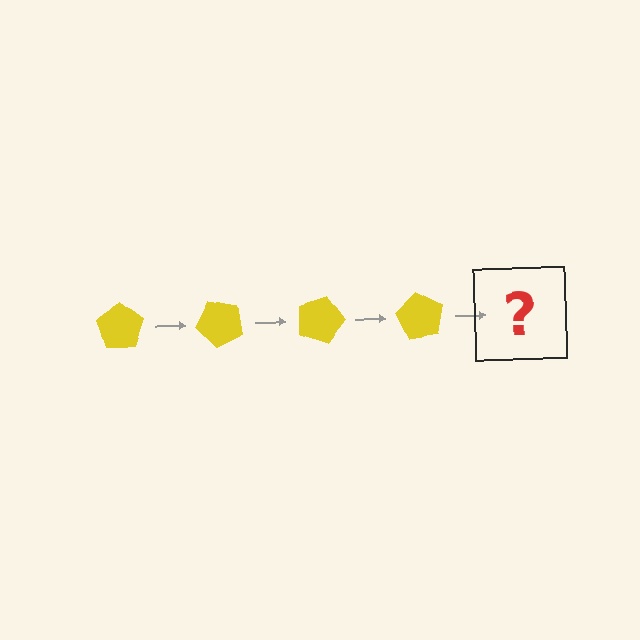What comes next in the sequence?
The next element should be a yellow pentagon rotated 180 degrees.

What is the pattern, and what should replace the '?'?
The pattern is that the pentagon rotates 45 degrees each step. The '?' should be a yellow pentagon rotated 180 degrees.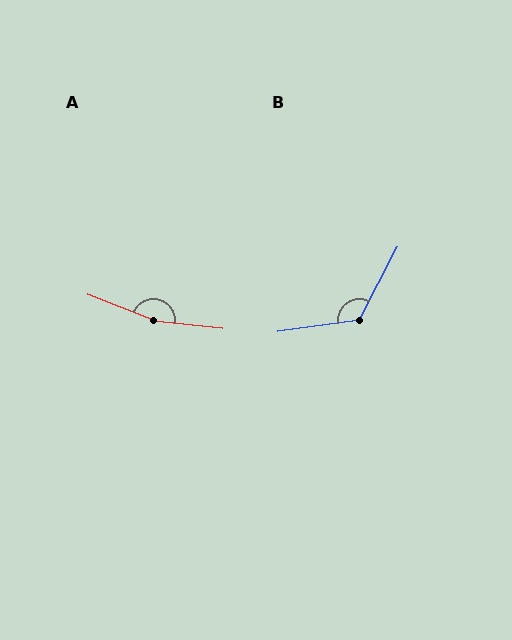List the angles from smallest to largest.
B (126°), A (165°).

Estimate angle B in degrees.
Approximately 126 degrees.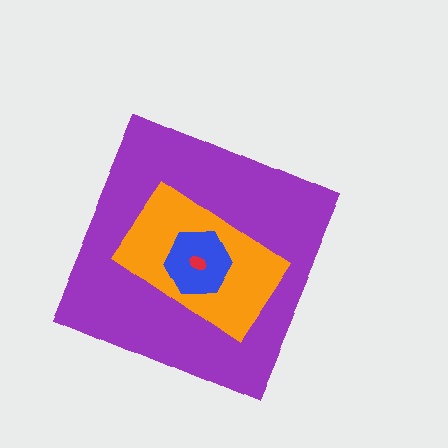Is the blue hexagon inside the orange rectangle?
Yes.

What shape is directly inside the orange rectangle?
The blue hexagon.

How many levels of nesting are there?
4.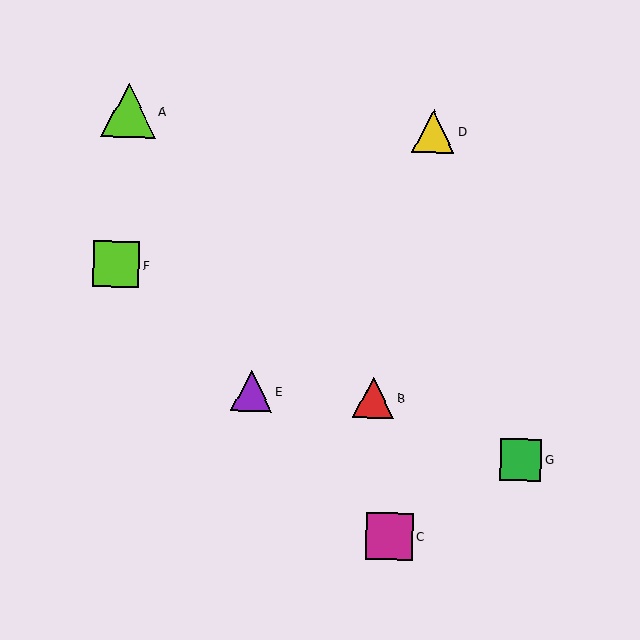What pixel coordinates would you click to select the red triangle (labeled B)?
Click at (373, 397) to select the red triangle B.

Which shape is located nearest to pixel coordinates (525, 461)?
The green square (labeled G) at (521, 460) is nearest to that location.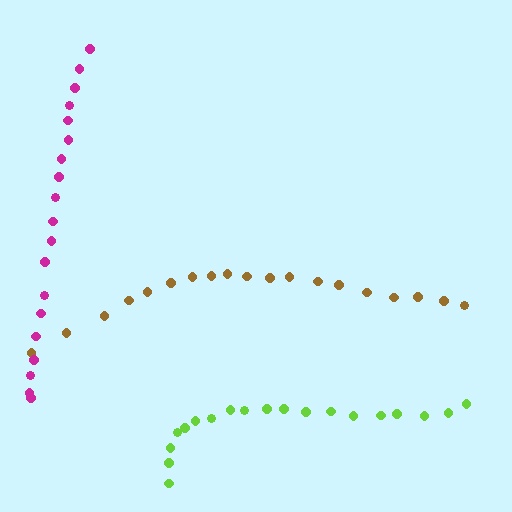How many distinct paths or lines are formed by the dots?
There are 3 distinct paths.